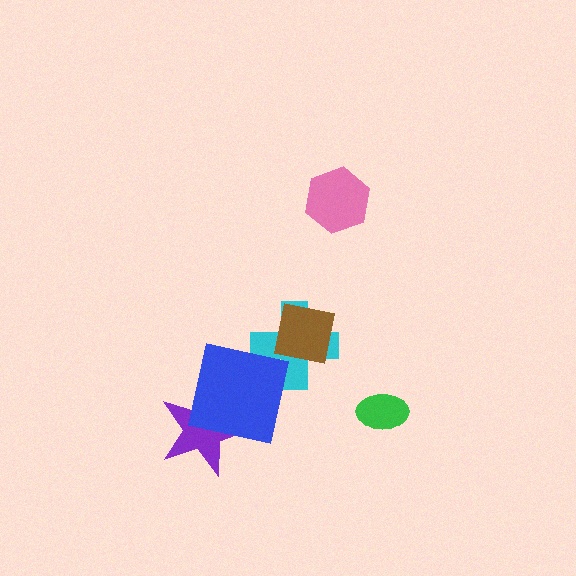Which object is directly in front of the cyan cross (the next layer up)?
The brown square is directly in front of the cyan cross.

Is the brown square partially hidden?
No, no other shape covers it.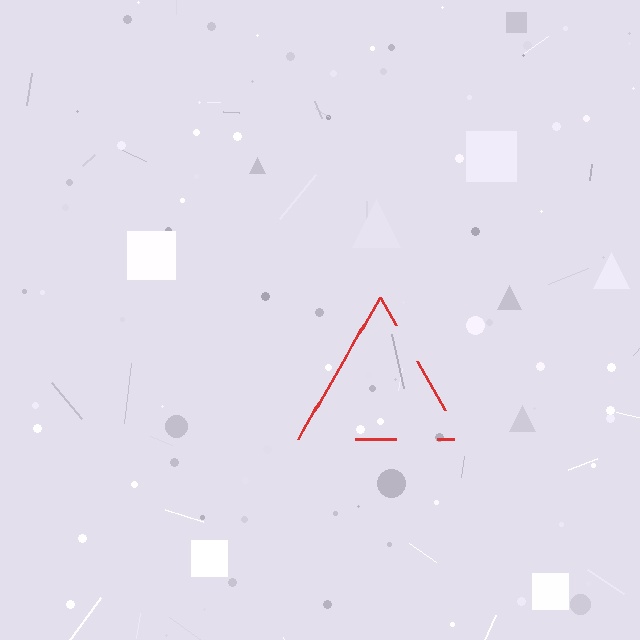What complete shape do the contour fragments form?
The contour fragments form a triangle.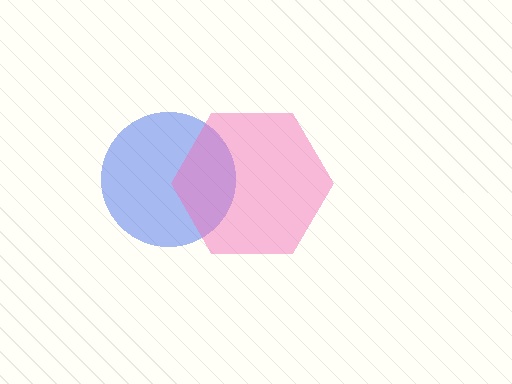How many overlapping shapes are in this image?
There are 2 overlapping shapes in the image.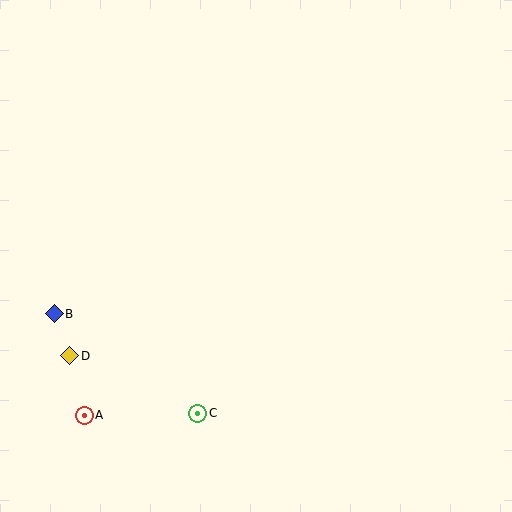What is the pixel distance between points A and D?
The distance between A and D is 61 pixels.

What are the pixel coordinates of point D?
Point D is at (70, 356).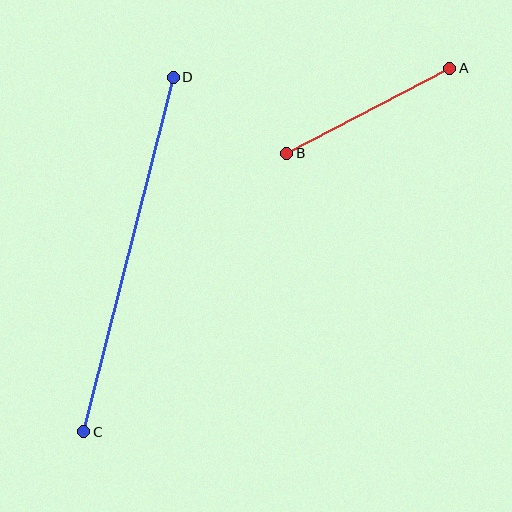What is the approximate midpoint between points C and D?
The midpoint is at approximately (128, 255) pixels.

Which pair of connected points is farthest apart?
Points C and D are farthest apart.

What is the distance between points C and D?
The distance is approximately 366 pixels.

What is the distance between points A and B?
The distance is approximately 183 pixels.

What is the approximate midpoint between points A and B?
The midpoint is at approximately (368, 111) pixels.